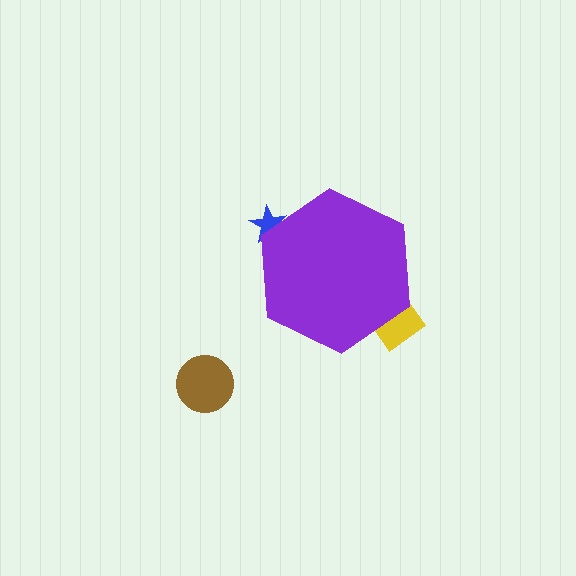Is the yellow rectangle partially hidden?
Yes, the yellow rectangle is partially hidden behind the purple hexagon.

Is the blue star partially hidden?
Yes, the blue star is partially hidden behind the purple hexagon.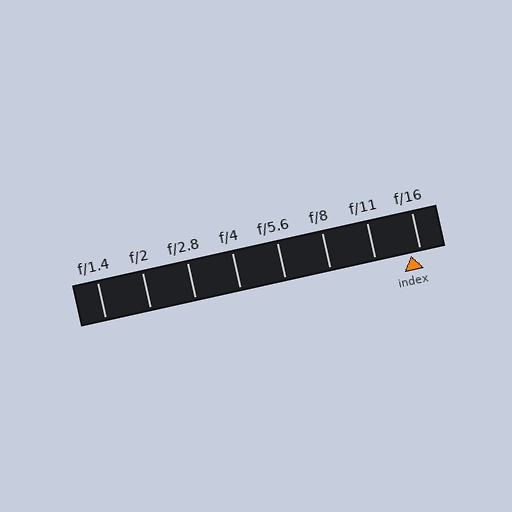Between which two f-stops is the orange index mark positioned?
The index mark is between f/11 and f/16.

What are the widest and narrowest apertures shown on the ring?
The widest aperture shown is f/1.4 and the narrowest is f/16.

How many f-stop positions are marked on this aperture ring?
There are 8 f-stop positions marked.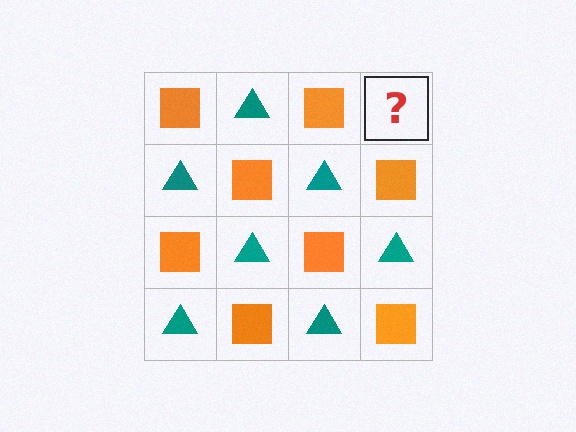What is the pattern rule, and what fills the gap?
The rule is that it alternates orange square and teal triangle in a checkerboard pattern. The gap should be filled with a teal triangle.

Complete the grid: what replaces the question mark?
The question mark should be replaced with a teal triangle.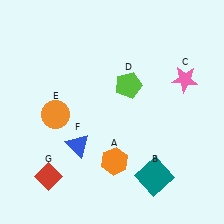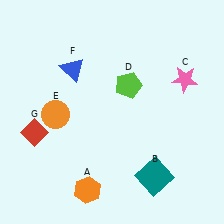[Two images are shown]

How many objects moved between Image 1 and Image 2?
3 objects moved between the two images.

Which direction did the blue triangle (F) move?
The blue triangle (F) moved up.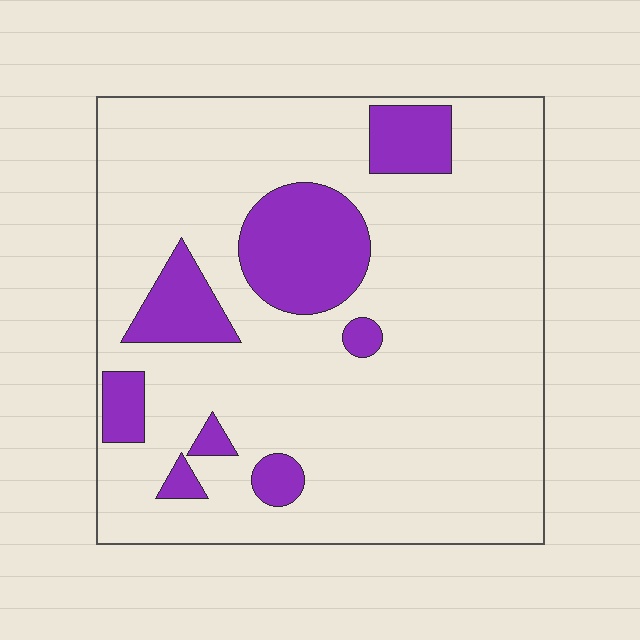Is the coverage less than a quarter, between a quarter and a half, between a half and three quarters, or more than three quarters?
Less than a quarter.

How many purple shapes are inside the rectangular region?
8.